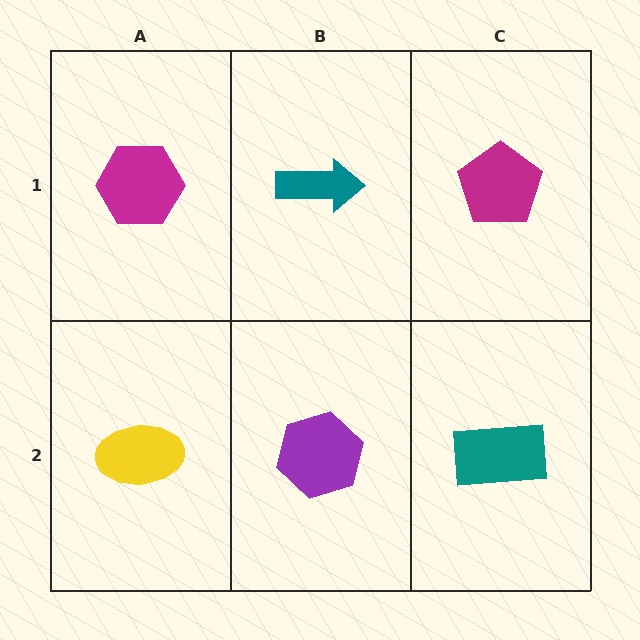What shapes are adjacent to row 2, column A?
A magenta hexagon (row 1, column A), a purple hexagon (row 2, column B).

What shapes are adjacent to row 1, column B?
A purple hexagon (row 2, column B), a magenta hexagon (row 1, column A), a magenta pentagon (row 1, column C).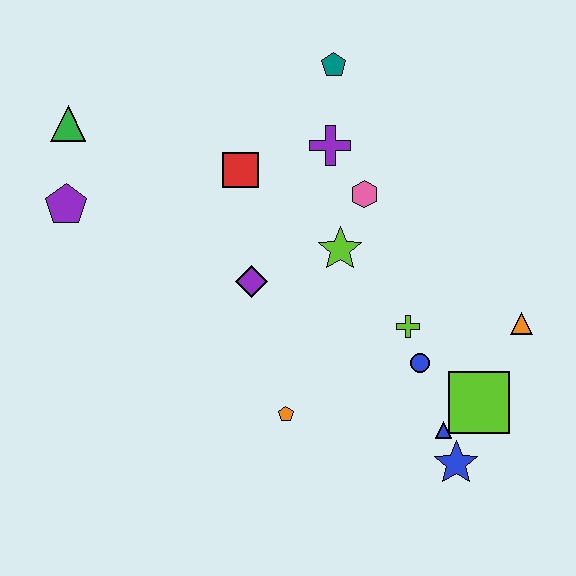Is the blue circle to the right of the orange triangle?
No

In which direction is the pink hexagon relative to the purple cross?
The pink hexagon is below the purple cross.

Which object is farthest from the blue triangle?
The green triangle is farthest from the blue triangle.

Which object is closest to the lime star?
The pink hexagon is closest to the lime star.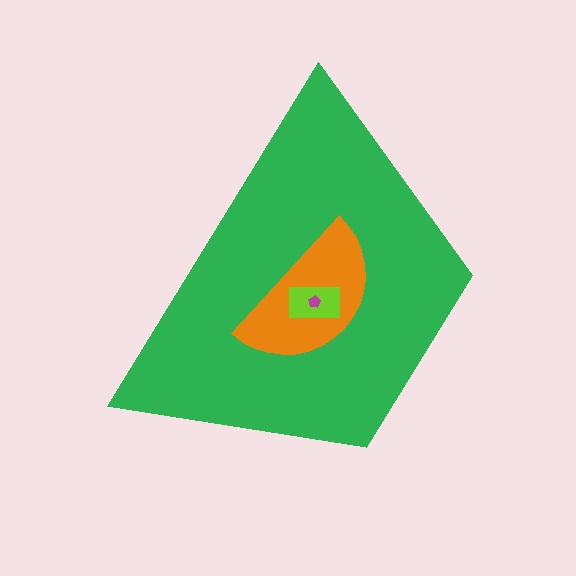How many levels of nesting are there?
4.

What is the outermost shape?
The green trapezoid.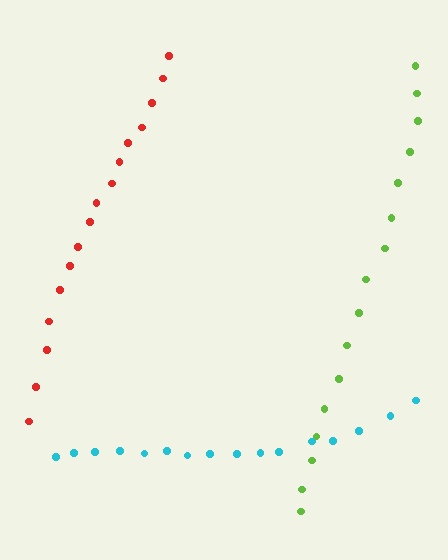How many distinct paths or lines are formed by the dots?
There are 3 distinct paths.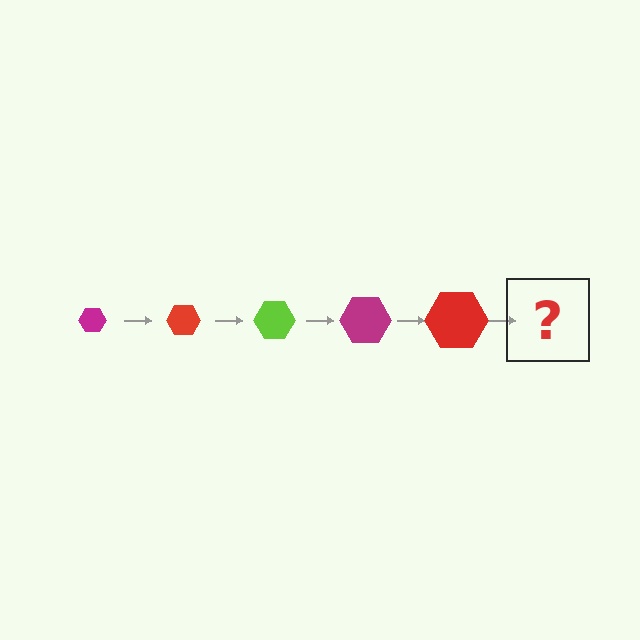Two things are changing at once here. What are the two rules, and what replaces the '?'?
The two rules are that the hexagon grows larger each step and the color cycles through magenta, red, and lime. The '?' should be a lime hexagon, larger than the previous one.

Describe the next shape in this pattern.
It should be a lime hexagon, larger than the previous one.